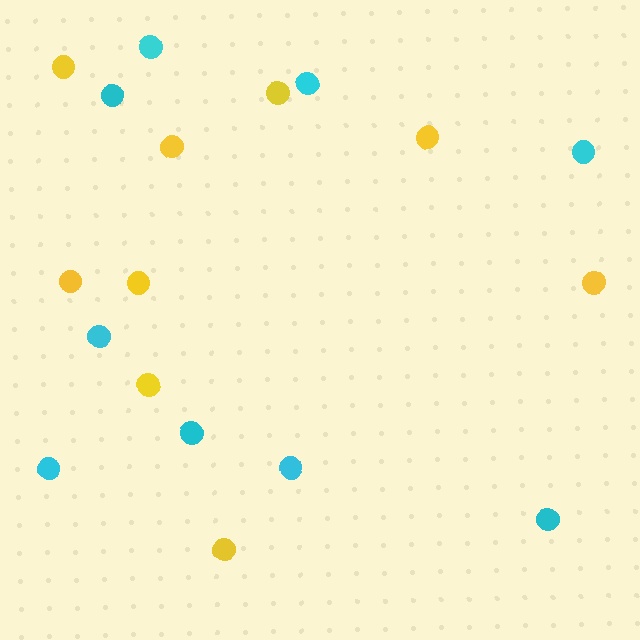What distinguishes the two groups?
There are 2 groups: one group of cyan circles (9) and one group of yellow circles (9).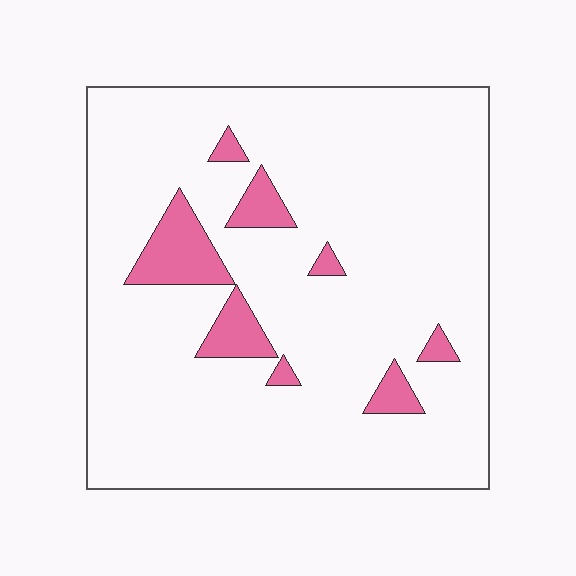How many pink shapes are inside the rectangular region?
8.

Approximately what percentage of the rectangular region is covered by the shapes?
Approximately 10%.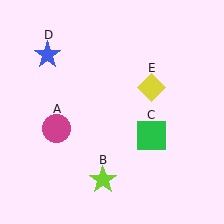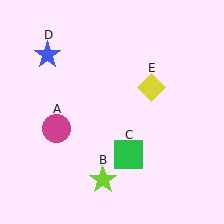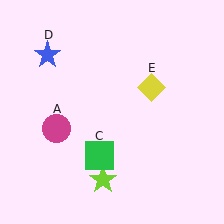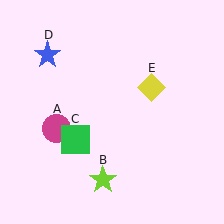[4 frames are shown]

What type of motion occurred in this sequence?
The green square (object C) rotated clockwise around the center of the scene.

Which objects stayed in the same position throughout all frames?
Magenta circle (object A) and lime star (object B) and blue star (object D) and yellow diamond (object E) remained stationary.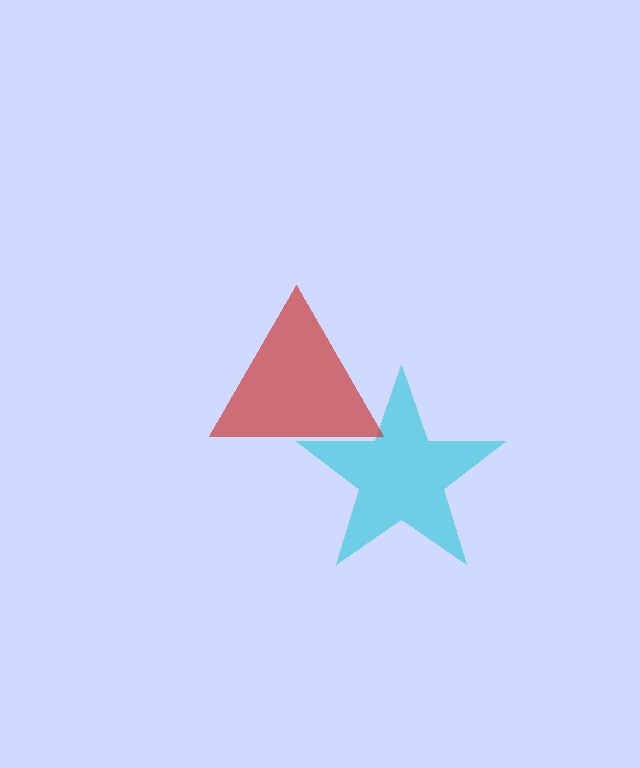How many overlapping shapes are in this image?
There are 2 overlapping shapes in the image.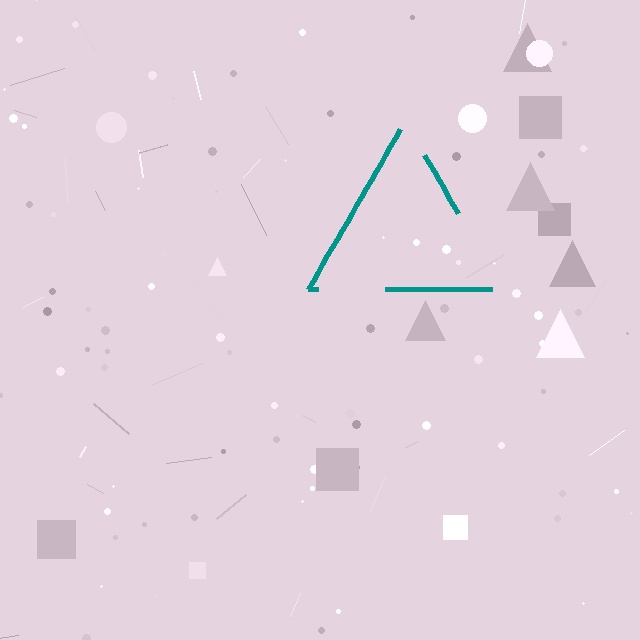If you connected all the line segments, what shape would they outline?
They would outline a triangle.